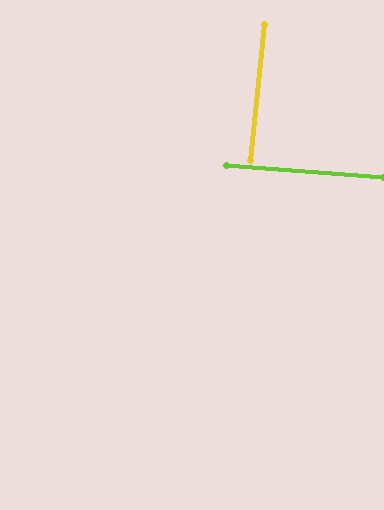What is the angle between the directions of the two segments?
Approximately 88 degrees.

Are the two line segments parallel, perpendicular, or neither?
Perpendicular — they meet at approximately 88°.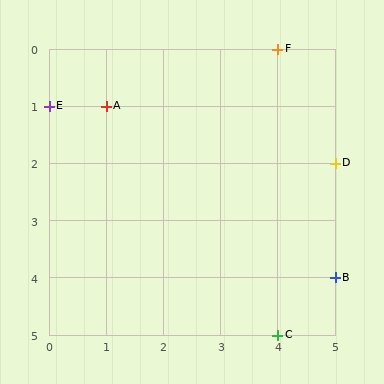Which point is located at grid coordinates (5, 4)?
Point B is at (5, 4).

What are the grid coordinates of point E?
Point E is at grid coordinates (0, 1).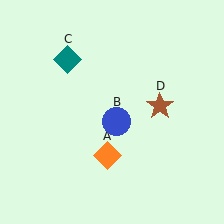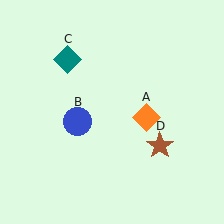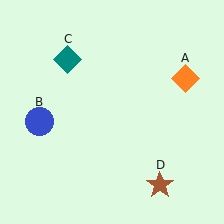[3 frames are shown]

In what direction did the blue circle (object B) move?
The blue circle (object B) moved left.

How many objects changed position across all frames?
3 objects changed position: orange diamond (object A), blue circle (object B), brown star (object D).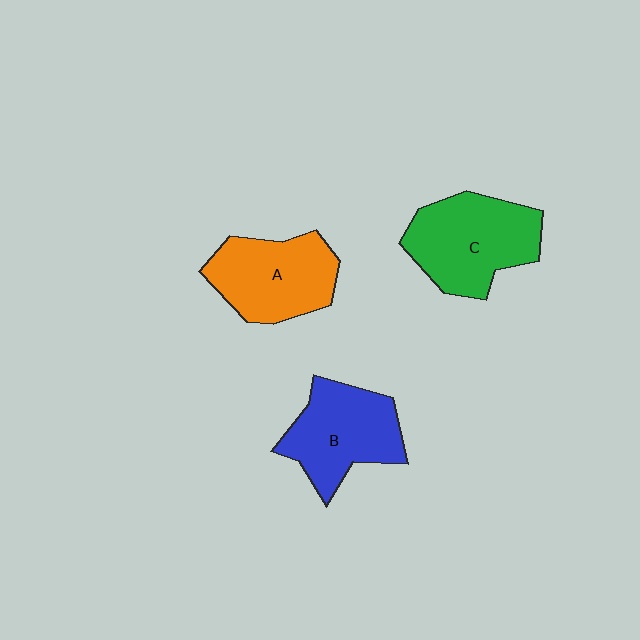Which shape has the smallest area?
Shape B (blue).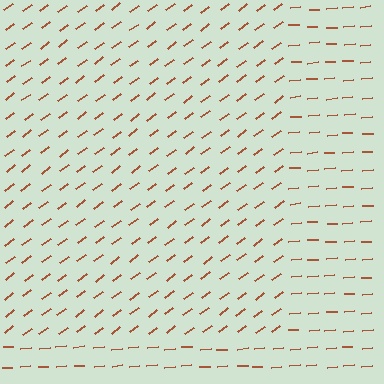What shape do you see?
I see a rectangle.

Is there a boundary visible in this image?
Yes, there is a texture boundary formed by a change in line orientation.